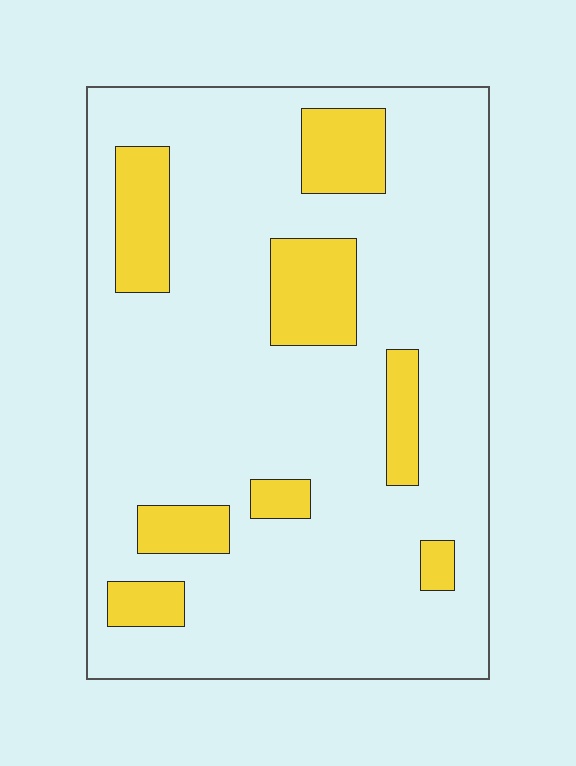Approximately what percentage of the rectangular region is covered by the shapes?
Approximately 15%.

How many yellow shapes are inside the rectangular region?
8.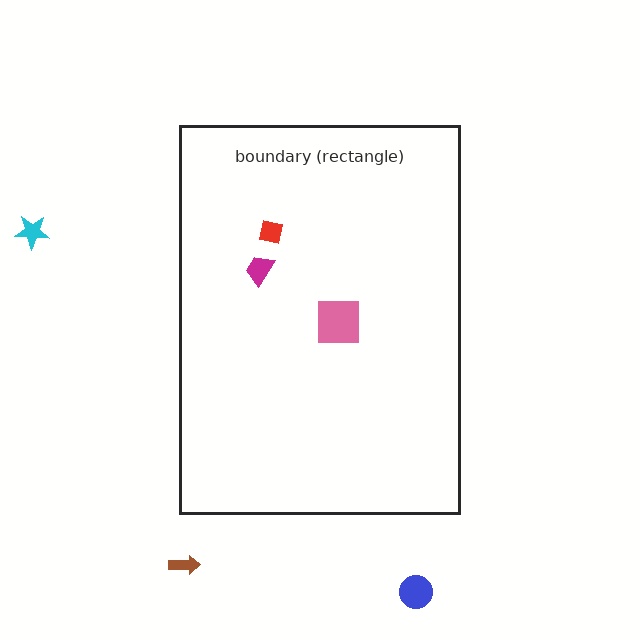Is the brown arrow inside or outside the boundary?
Outside.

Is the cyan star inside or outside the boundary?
Outside.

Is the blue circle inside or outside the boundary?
Outside.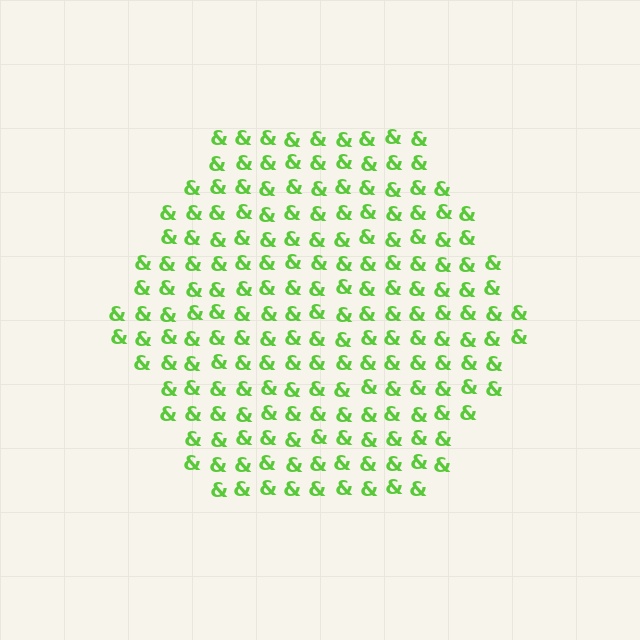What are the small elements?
The small elements are ampersands.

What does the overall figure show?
The overall figure shows a hexagon.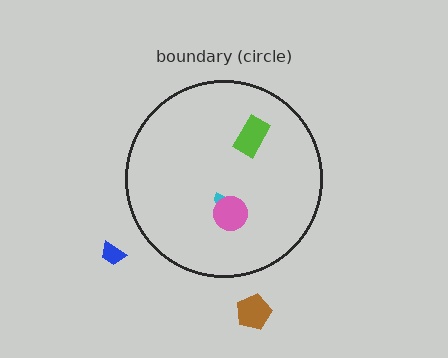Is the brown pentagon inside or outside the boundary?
Outside.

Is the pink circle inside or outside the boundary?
Inside.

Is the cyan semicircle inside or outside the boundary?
Inside.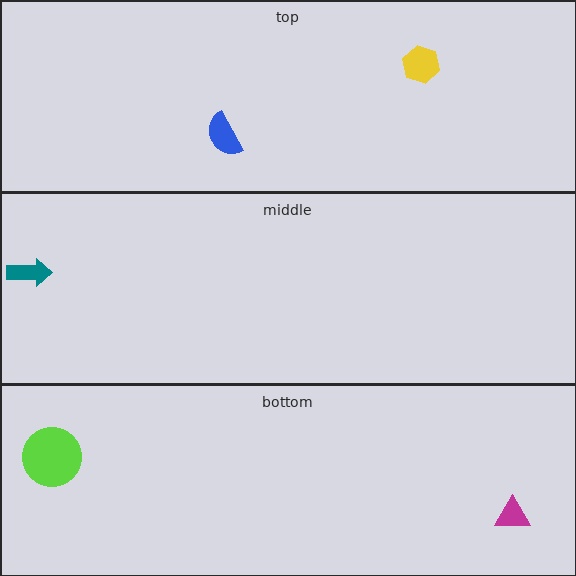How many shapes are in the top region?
2.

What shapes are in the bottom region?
The magenta triangle, the lime circle.